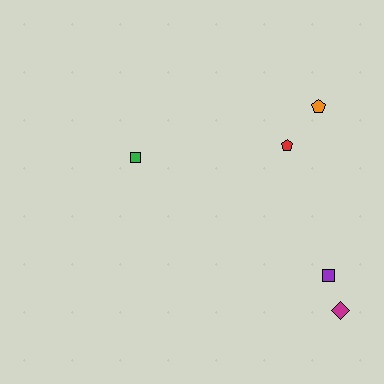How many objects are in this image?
There are 5 objects.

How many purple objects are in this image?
There is 1 purple object.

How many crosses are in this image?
There are no crosses.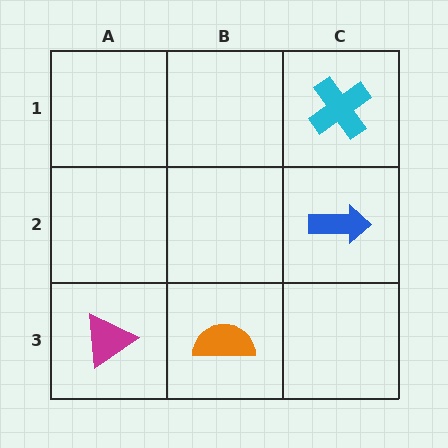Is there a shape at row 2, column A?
No, that cell is empty.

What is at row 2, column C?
A blue arrow.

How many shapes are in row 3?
2 shapes.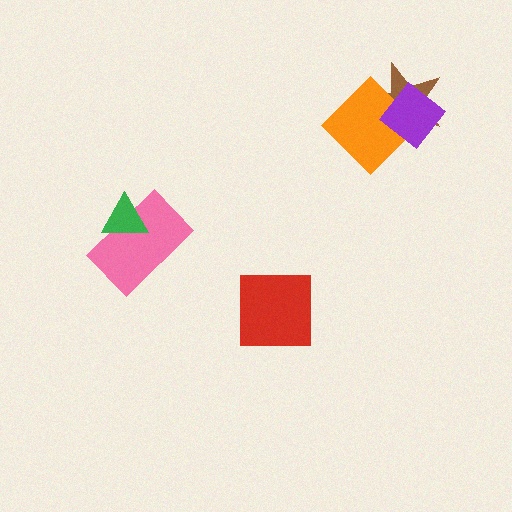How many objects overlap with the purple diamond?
2 objects overlap with the purple diamond.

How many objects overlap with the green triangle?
1 object overlaps with the green triangle.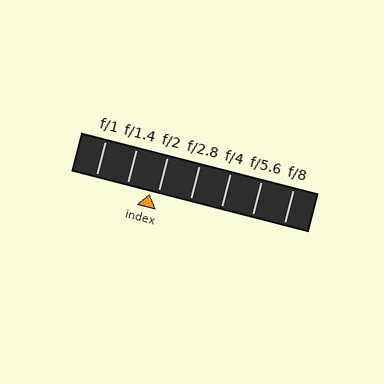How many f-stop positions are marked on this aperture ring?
There are 7 f-stop positions marked.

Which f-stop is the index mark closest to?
The index mark is closest to f/2.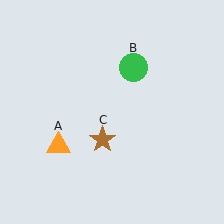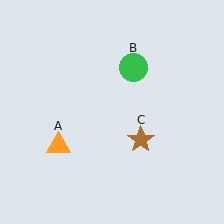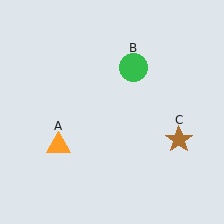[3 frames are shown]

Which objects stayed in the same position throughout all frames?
Orange triangle (object A) and green circle (object B) remained stationary.